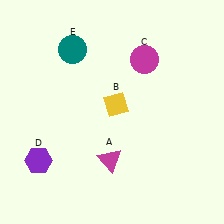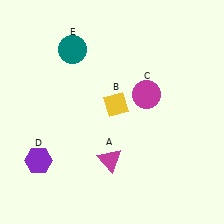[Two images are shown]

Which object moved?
The magenta circle (C) moved down.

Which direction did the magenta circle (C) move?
The magenta circle (C) moved down.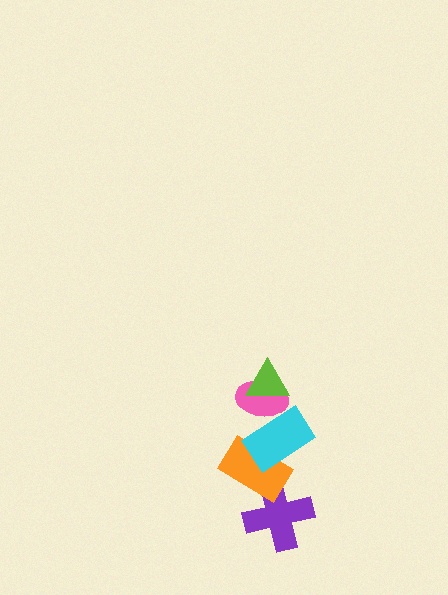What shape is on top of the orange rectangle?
The cyan rectangle is on top of the orange rectangle.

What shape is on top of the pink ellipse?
The lime triangle is on top of the pink ellipse.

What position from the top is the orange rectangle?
The orange rectangle is 4th from the top.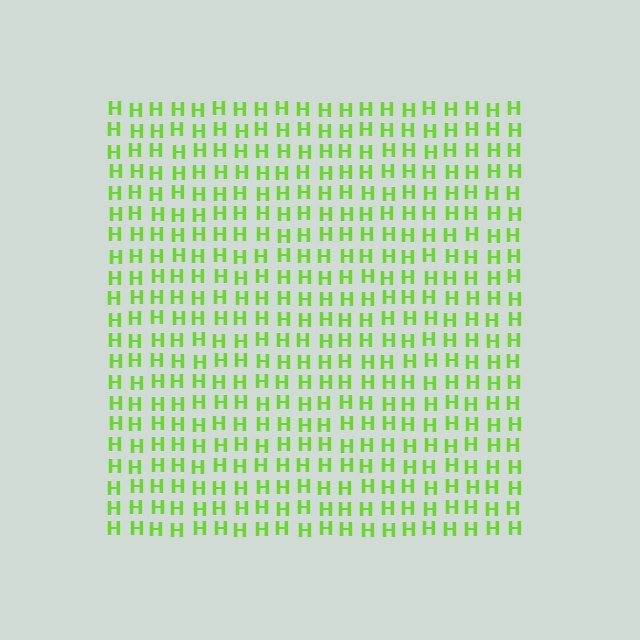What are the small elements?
The small elements are letter H's.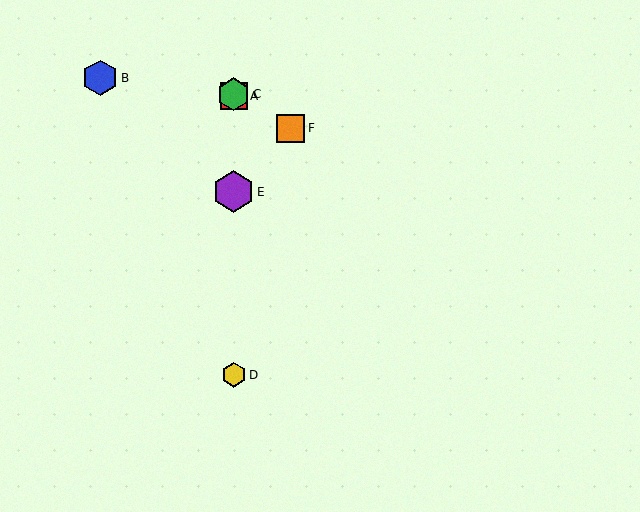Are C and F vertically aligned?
No, C is at x≈234 and F is at x≈291.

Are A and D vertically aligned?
Yes, both are at x≈234.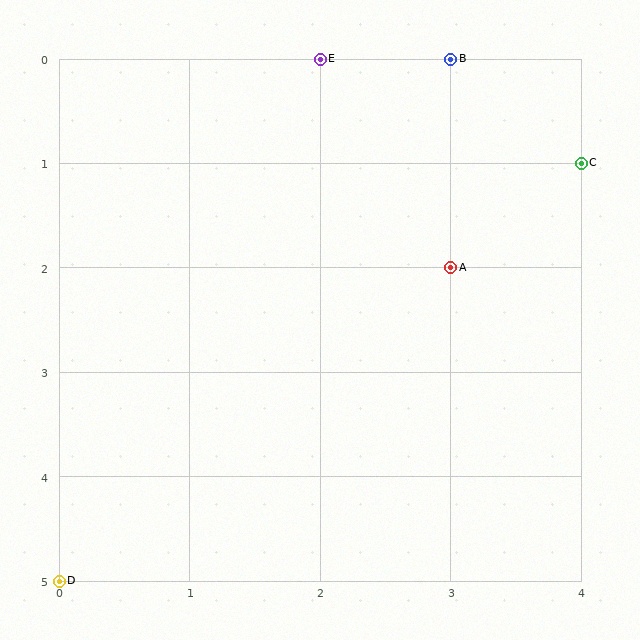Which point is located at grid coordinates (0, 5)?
Point D is at (0, 5).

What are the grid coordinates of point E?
Point E is at grid coordinates (2, 0).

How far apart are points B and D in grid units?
Points B and D are 3 columns and 5 rows apart (about 5.8 grid units diagonally).